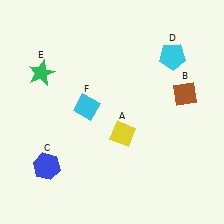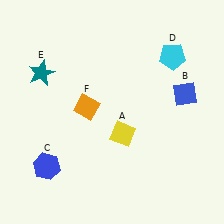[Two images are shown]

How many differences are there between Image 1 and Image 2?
There are 3 differences between the two images.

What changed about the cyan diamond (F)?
In Image 1, F is cyan. In Image 2, it changed to orange.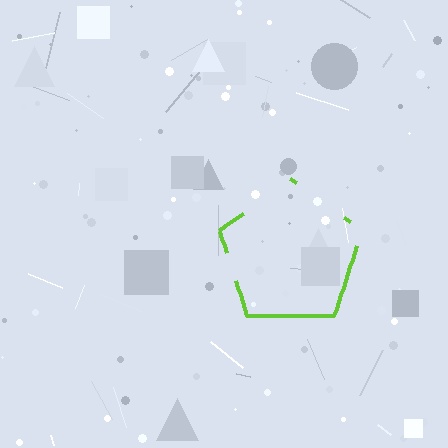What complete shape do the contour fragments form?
The contour fragments form a pentagon.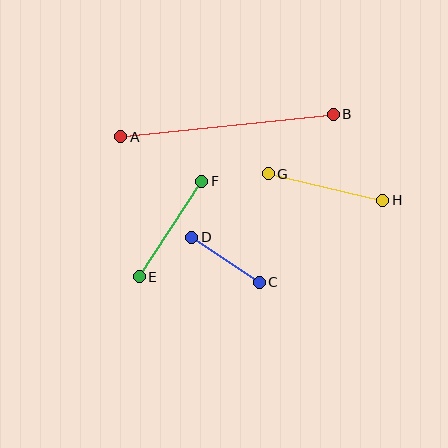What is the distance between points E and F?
The distance is approximately 115 pixels.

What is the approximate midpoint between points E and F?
The midpoint is at approximately (171, 229) pixels.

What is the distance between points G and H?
The distance is approximately 117 pixels.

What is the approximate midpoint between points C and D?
The midpoint is at approximately (226, 260) pixels.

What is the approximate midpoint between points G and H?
The midpoint is at approximately (325, 187) pixels.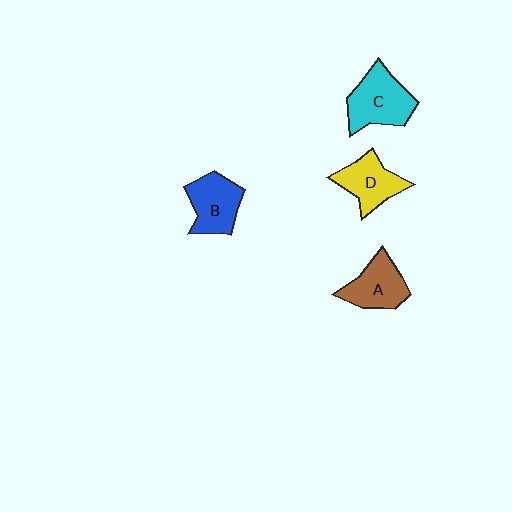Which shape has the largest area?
Shape C (cyan).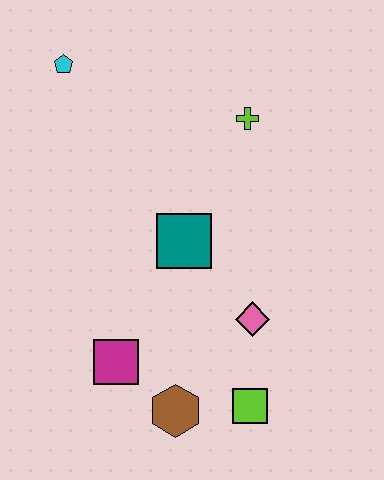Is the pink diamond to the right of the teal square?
Yes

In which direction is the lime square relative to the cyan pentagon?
The lime square is below the cyan pentagon.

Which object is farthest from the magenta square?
The cyan pentagon is farthest from the magenta square.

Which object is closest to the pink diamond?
The lime square is closest to the pink diamond.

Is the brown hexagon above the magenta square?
No